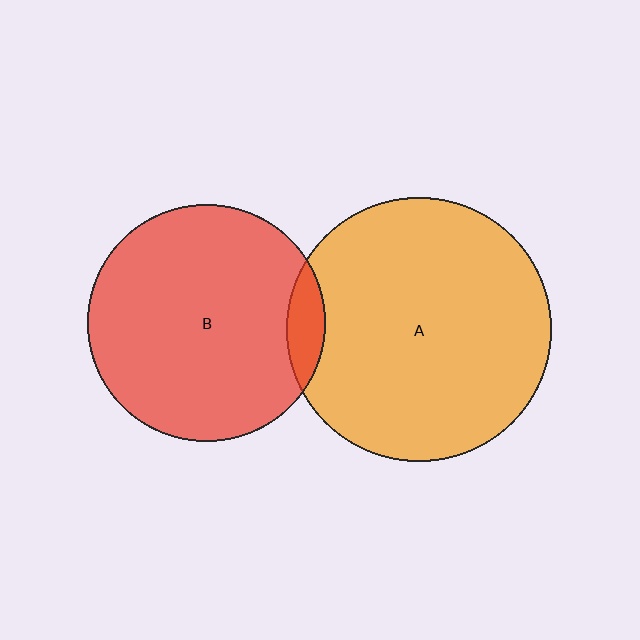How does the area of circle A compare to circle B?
Approximately 1.2 times.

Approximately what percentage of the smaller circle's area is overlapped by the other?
Approximately 10%.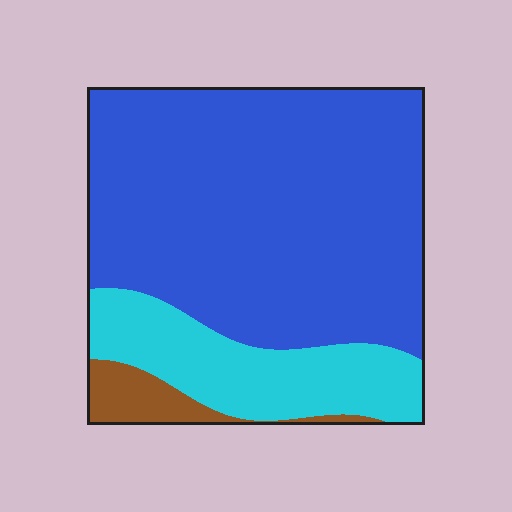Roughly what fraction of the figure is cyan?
Cyan takes up about one fifth (1/5) of the figure.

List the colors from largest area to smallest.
From largest to smallest: blue, cyan, brown.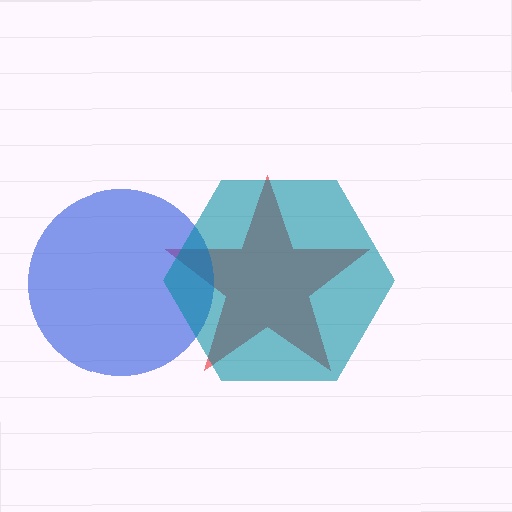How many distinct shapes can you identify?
There are 3 distinct shapes: a red star, a blue circle, a teal hexagon.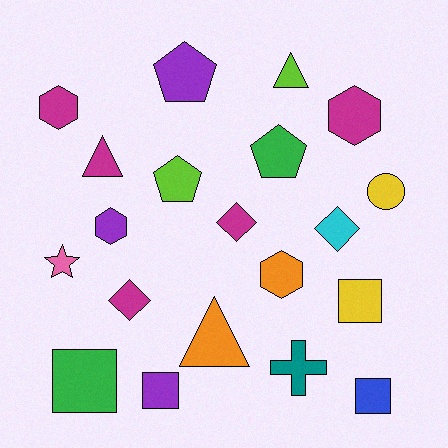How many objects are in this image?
There are 20 objects.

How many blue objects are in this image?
There is 1 blue object.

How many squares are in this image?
There are 4 squares.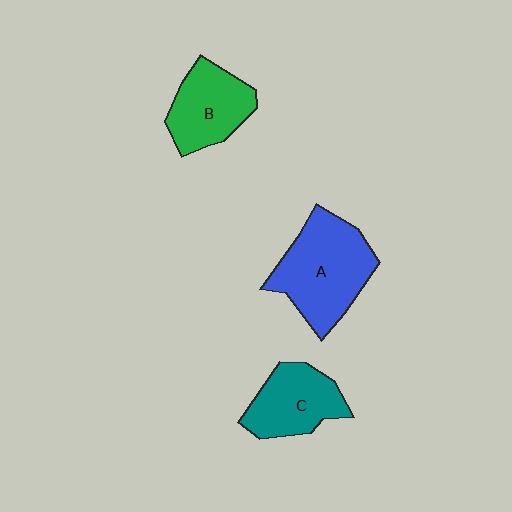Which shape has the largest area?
Shape A (blue).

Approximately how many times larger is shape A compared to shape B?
Approximately 1.5 times.